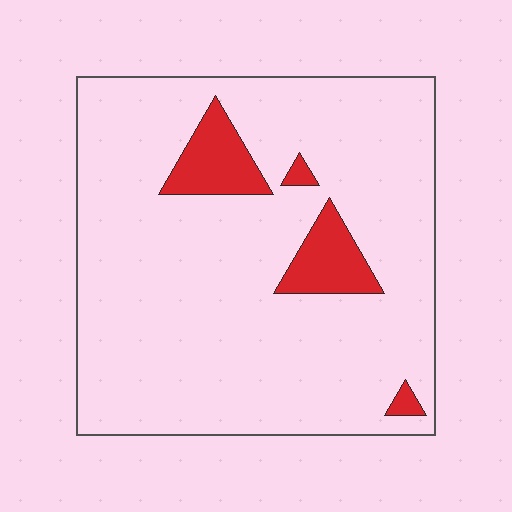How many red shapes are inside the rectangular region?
4.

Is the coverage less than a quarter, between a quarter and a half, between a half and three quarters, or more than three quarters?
Less than a quarter.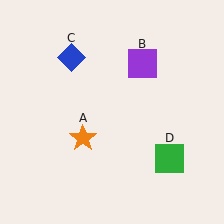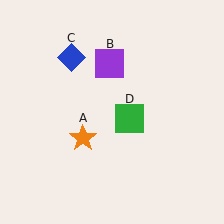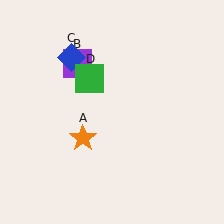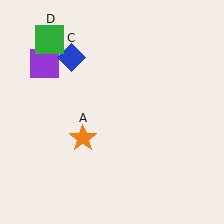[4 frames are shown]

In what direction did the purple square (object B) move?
The purple square (object B) moved left.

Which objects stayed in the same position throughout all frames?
Orange star (object A) and blue diamond (object C) remained stationary.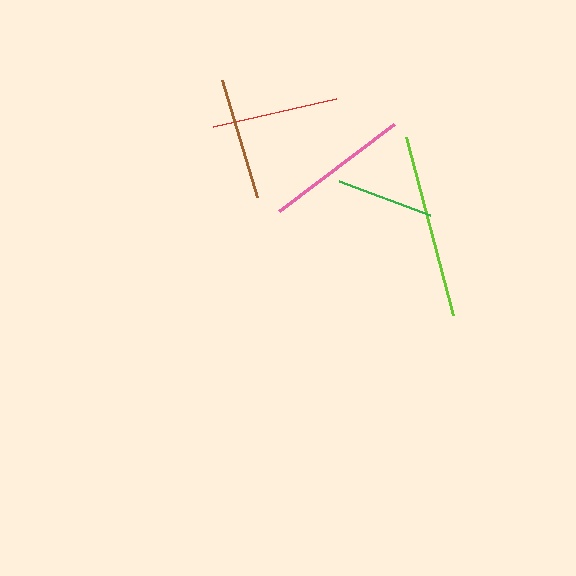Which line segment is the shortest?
The green line is the shortest at approximately 98 pixels.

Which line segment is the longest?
The lime line is the longest at approximately 184 pixels.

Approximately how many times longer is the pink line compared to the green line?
The pink line is approximately 1.5 times the length of the green line.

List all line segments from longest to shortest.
From longest to shortest: lime, pink, red, brown, green.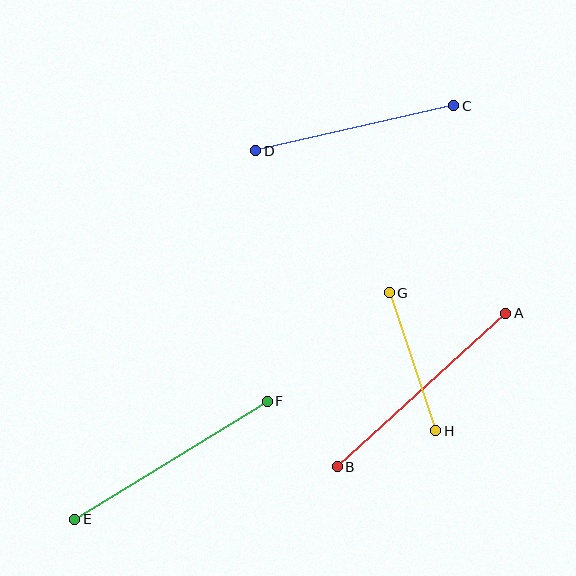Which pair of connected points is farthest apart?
Points A and B are farthest apart.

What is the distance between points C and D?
The distance is approximately 203 pixels.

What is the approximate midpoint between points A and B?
The midpoint is at approximately (421, 390) pixels.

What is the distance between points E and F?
The distance is approximately 226 pixels.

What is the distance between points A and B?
The distance is approximately 228 pixels.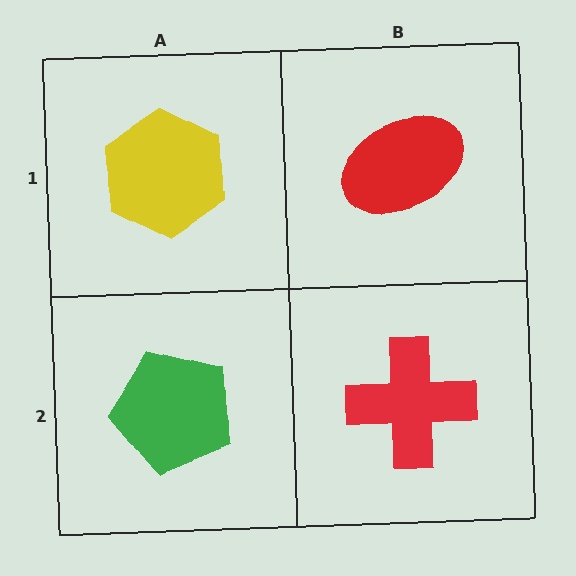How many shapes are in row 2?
2 shapes.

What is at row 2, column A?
A green pentagon.